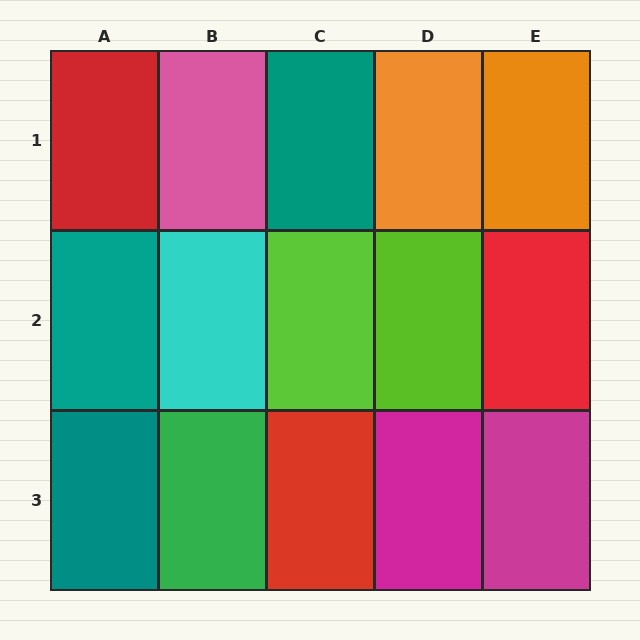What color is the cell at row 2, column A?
Teal.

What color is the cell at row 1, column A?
Red.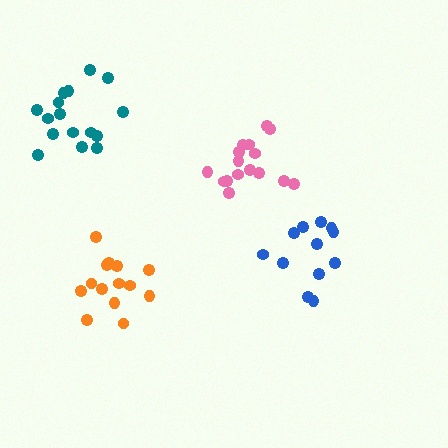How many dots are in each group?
Group 1: 14 dots, Group 2: 16 dots, Group 3: 12 dots, Group 4: 16 dots (58 total).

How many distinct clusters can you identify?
There are 4 distinct clusters.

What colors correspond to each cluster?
The clusters are colored: orange, pink, blue, teal.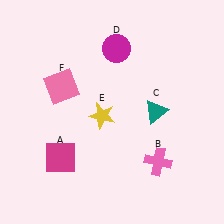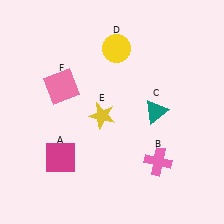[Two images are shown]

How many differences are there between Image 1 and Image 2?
There is 1 difference between the two images.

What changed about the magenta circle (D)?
In Image 1, D is magenta. In Image 2, it changed to yellow.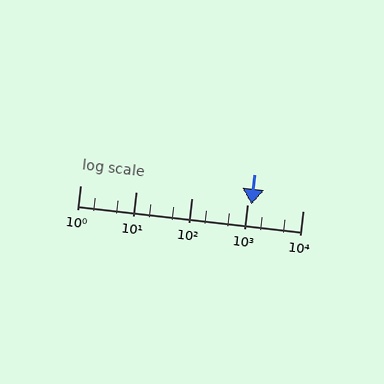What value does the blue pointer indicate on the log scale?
The pointer indicates approximately 1200.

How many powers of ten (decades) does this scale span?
The scale spans 4 decades, from 1 to 10000.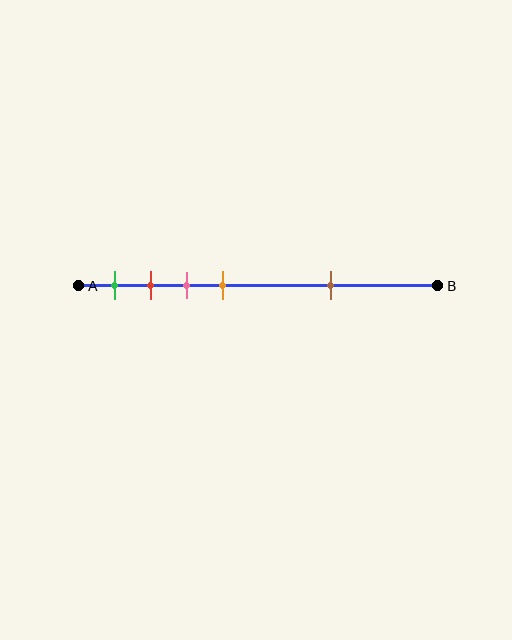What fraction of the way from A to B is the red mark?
The red mark is approximately 20% (0.2) of the way from A to B.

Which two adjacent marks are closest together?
The red and pink marks are the closest adjacent pair.